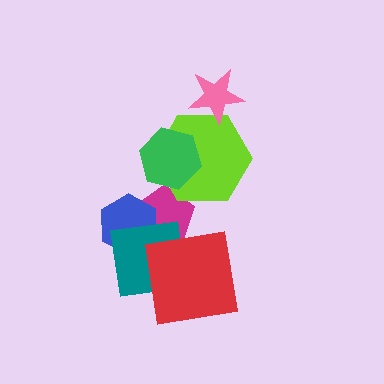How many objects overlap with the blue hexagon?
2 objects overlap with the blue hexagon.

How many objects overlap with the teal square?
3 objects overlap with the teal square.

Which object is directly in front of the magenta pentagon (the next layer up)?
The blue hexagon is directly in front of the magenta pentagon.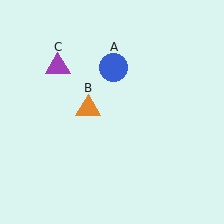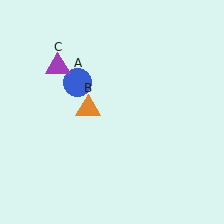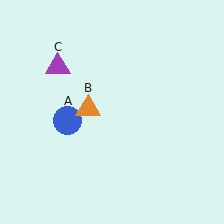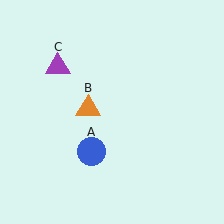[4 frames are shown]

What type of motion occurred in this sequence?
The blue circle (object A) rotated counterclockwise around the center of the scene.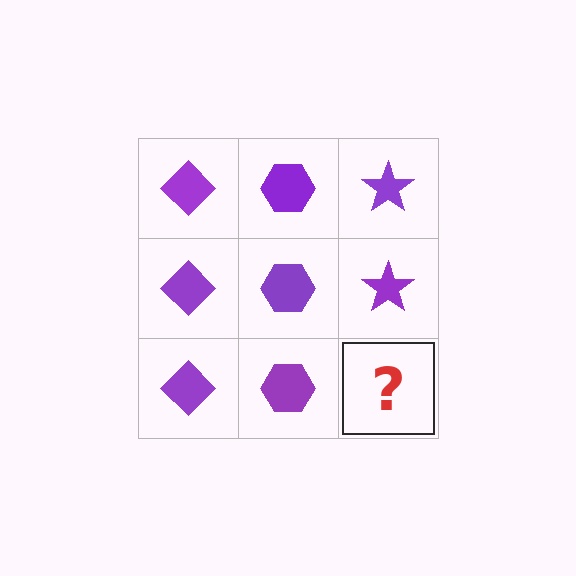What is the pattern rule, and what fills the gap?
The rule is that each column has a consistent shape. The gap should be filled with a purple star.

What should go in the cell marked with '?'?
The missing cell should contain a purple star.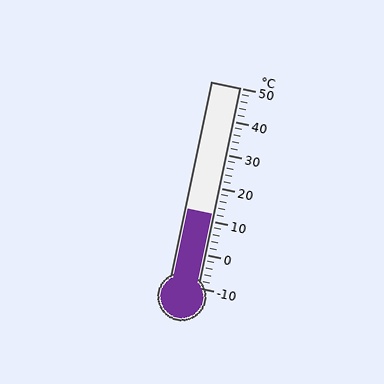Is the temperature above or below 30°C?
The temperature is below 30°C.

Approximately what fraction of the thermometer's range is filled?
The thermometer is filled to approximately 35% of its range.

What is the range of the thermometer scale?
The thermometer scale ranges from -10°C to 50°C.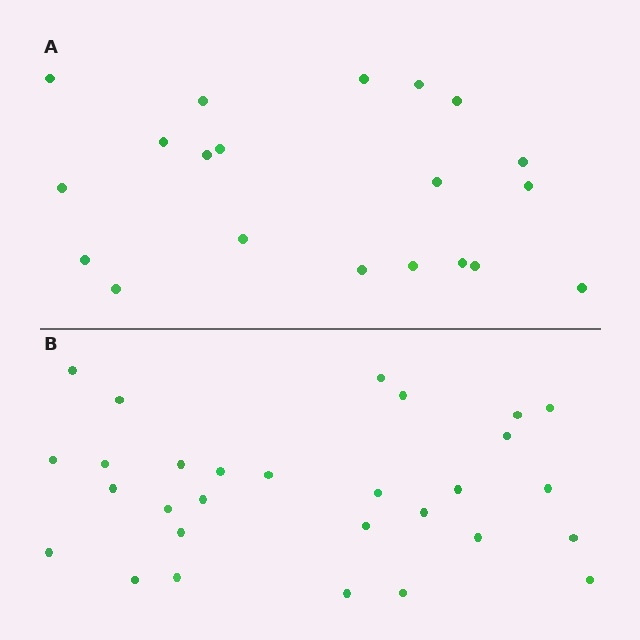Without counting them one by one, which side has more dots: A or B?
Region B (the bottom region) has more dots.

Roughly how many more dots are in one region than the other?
Region B has roughly 8 or so more dots than region A.